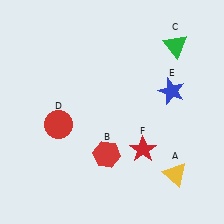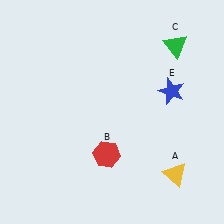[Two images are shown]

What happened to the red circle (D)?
The red circle (D) was removed in Image 2. It was in the bottom-left area of Image 1.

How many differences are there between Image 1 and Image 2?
There are 2 differences between the two images.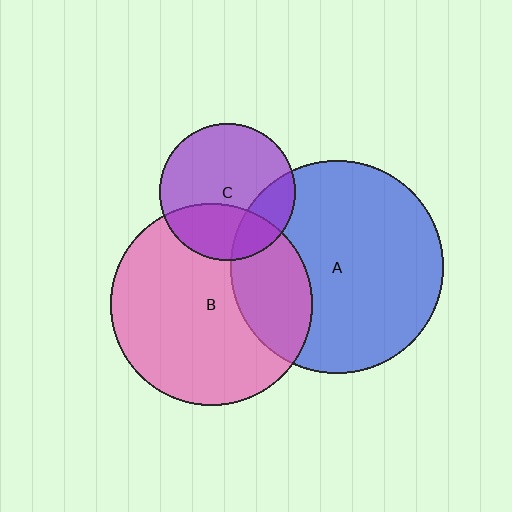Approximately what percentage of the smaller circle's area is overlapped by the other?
Approximately 25%.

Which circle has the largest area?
Circle A (blue).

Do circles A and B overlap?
Yes.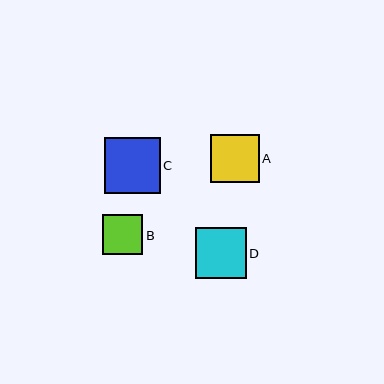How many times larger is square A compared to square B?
Square A is approximately 1.2 times the size of square B.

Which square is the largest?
Square C is the largest with a size of approximately 56 pixels.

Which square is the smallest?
Square B is the smallest with a size of approximately 40 pixels.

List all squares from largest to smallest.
From largest to smallest: C, D, A, B.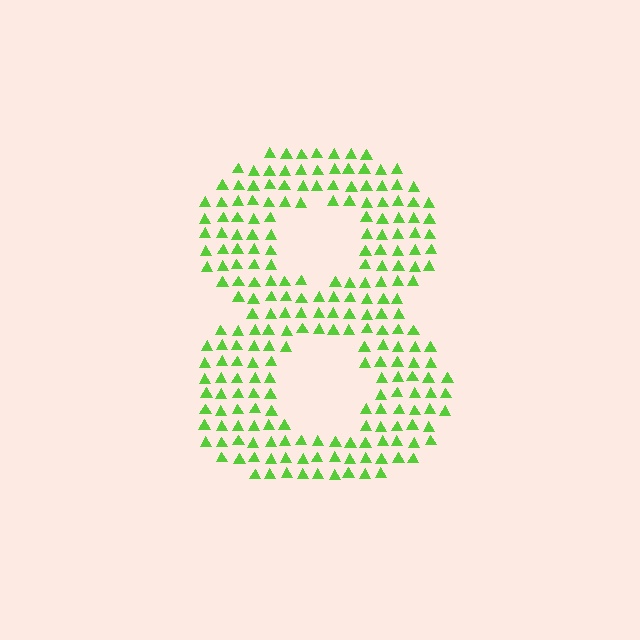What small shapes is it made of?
It is made of small triangles.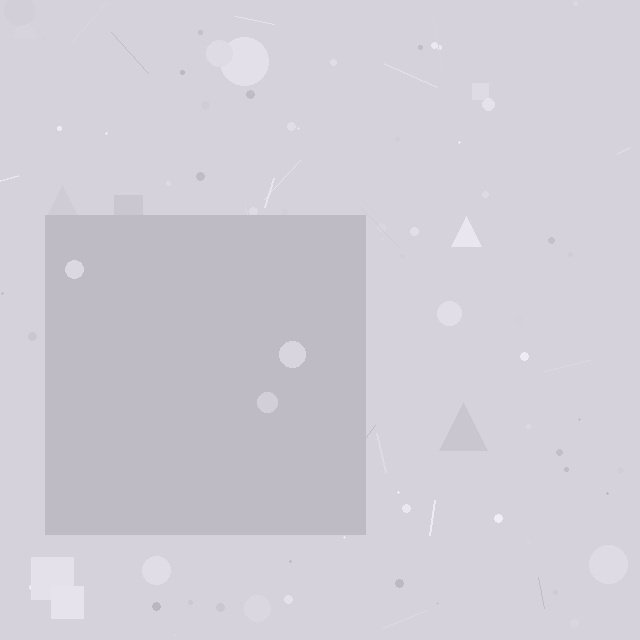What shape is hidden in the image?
A square is hidden in the image.